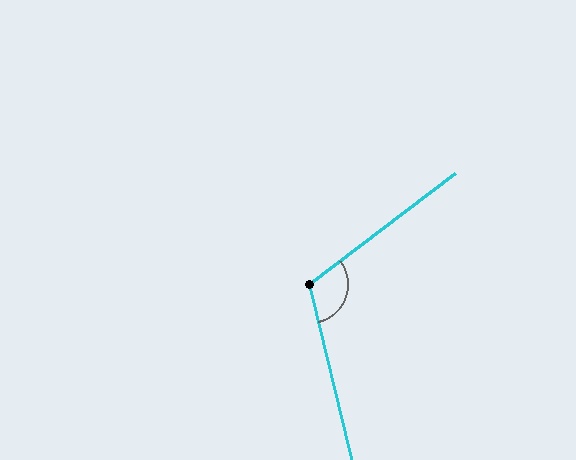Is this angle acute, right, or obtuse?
It is obtuse.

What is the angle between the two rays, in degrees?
Approximately 114 degrees.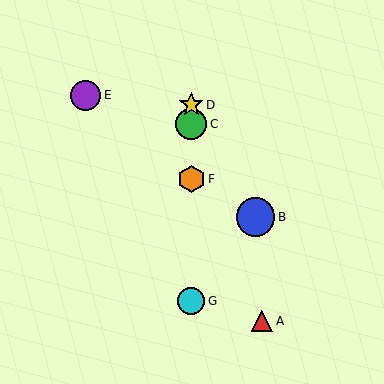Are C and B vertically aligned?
No, C is at x≈191 and B is at x≈255.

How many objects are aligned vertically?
4 objects (C, D, F, G) are aligned vertically.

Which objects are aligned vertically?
Objects C, D, F, G are aligned vertically.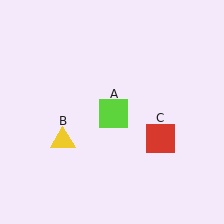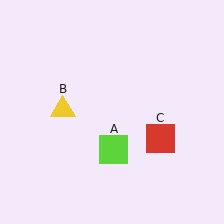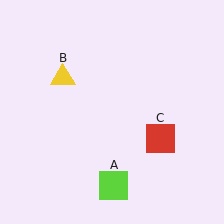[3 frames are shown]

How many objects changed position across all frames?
2 objects changed position: lime square (object A), yellow triangle (object B).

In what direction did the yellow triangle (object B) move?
The yellow triangle (object B) moved up.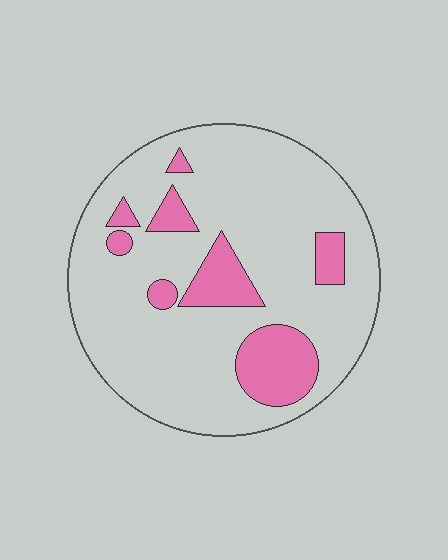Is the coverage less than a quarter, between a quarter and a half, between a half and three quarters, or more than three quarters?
Less than a quarter.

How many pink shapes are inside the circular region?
8.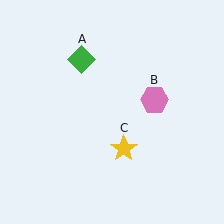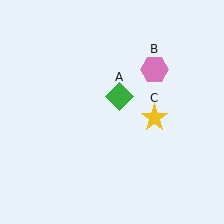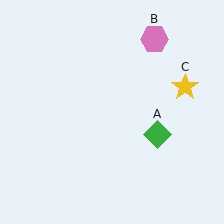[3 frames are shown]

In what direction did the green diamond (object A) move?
The green diamond (object A) moved down and to the right.